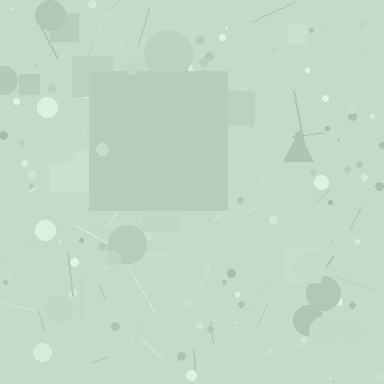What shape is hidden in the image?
A square is hidden in the image.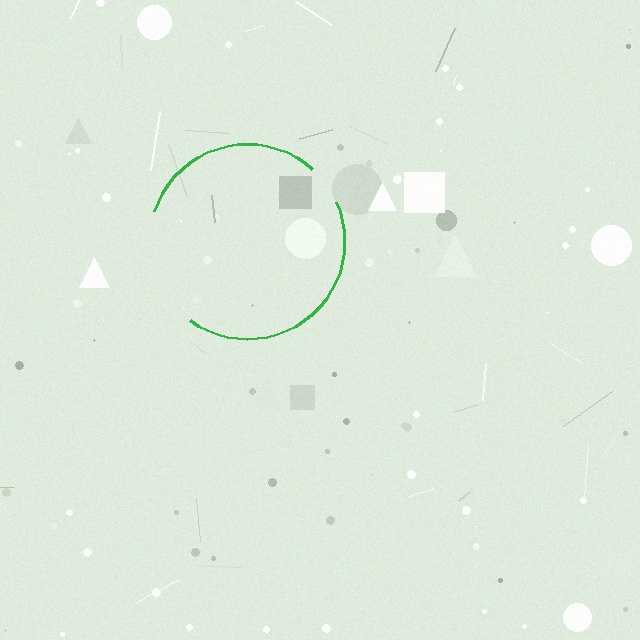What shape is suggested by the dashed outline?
The dashed outline suggests a circle.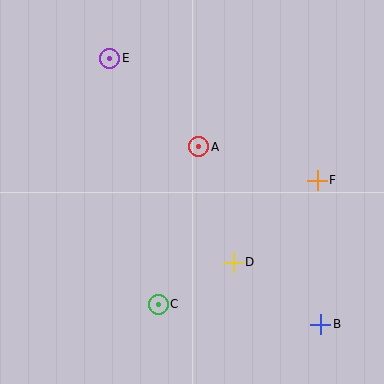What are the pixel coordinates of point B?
Point B is at (321, 324).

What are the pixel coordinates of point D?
Point D is at (233, 262).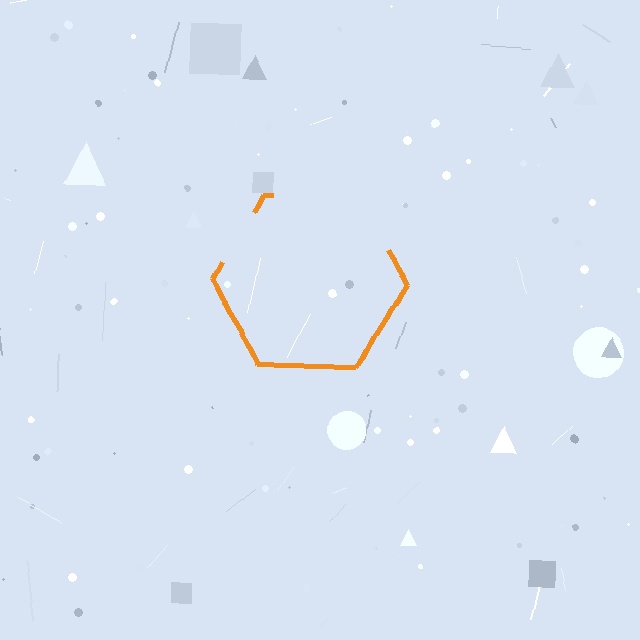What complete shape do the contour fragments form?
The contour fragments form a hexagon.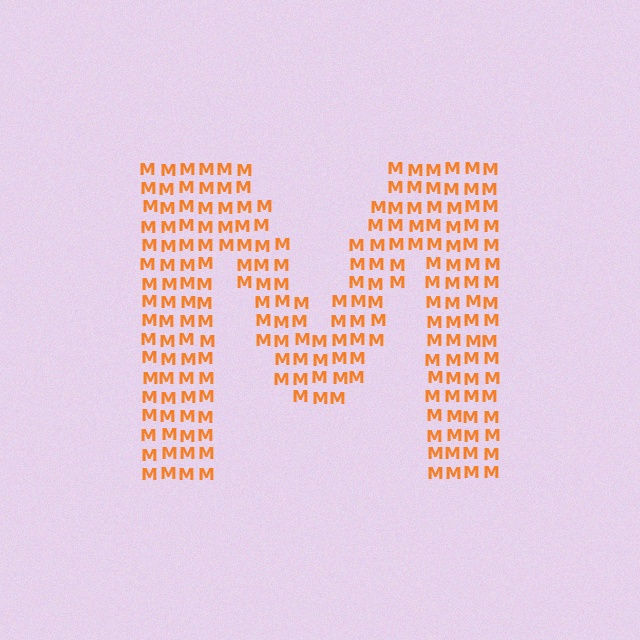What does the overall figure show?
The overall figure shows the letter M.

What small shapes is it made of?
It is made of small letter M's.